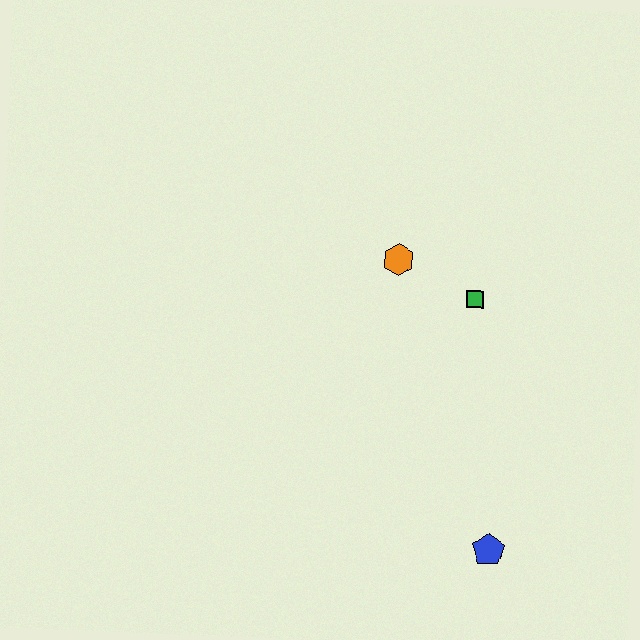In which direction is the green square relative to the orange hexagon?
The green square is to the right of the orange hexagon.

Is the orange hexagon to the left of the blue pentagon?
Yes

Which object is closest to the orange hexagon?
The green square is closest to the orange hexagon.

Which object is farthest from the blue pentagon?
The orange hexagon is farthest from the blue pentagon.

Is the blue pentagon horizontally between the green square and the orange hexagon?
No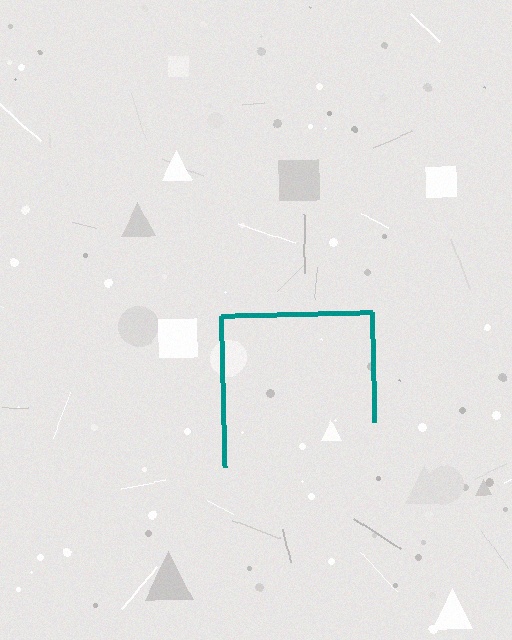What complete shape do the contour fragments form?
The contour fragments form a square.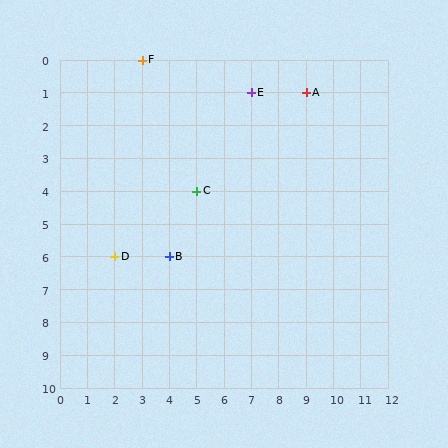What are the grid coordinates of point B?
Point B is at grid coordinates (4, 6).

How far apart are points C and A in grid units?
Points C and A are 4 columns and 3 rows apart (about 5.0 grid units diagonally).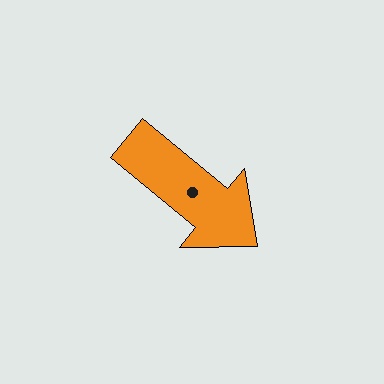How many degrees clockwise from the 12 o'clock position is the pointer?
Approximately 130 degrees.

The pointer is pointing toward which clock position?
Roughly 4 o'clock.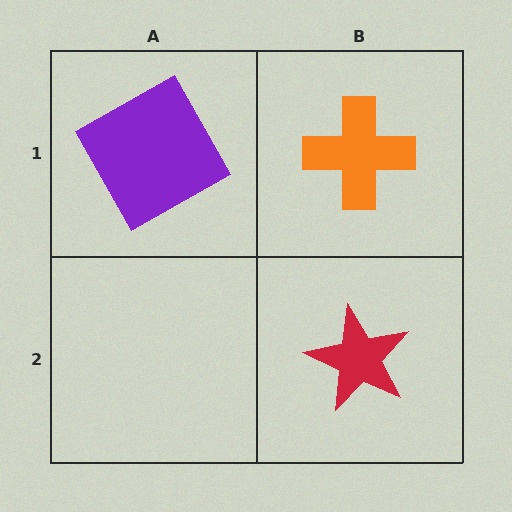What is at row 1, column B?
An orange cross.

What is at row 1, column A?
A purple square.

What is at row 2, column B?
A red star.